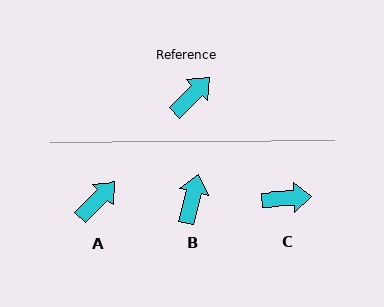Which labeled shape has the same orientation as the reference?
A.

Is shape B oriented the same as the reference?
No, it is off by about 31 degrees.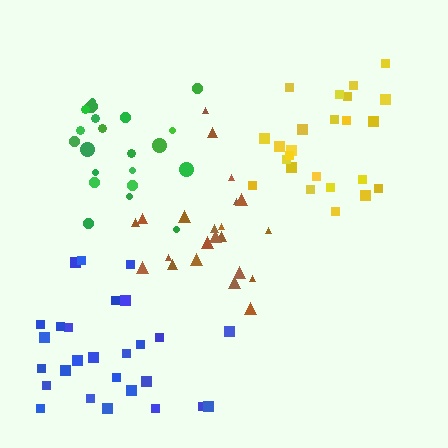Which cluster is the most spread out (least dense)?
Blue.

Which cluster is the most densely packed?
Yellow.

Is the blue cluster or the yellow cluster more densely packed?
Yellow.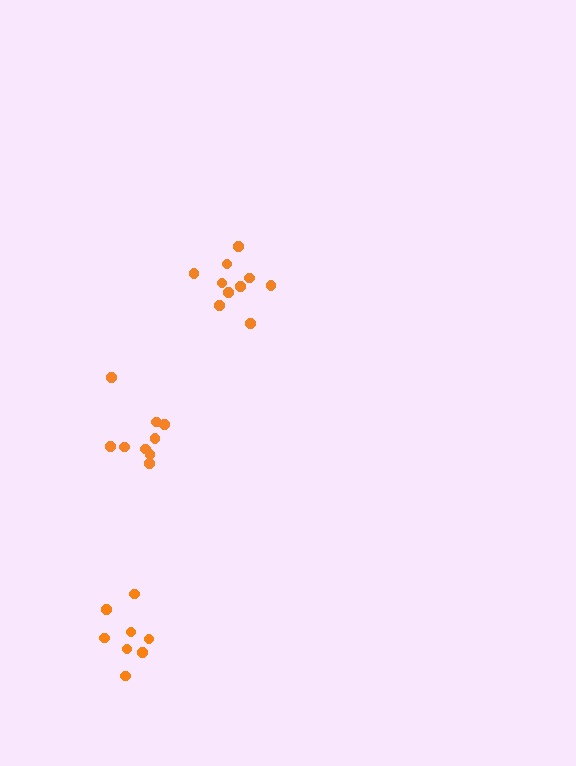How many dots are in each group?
Group 1: 8 dots, Group 2: 9 dots, Group 3: 10 dots (27 total).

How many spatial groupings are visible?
There are 3 spatial groupings.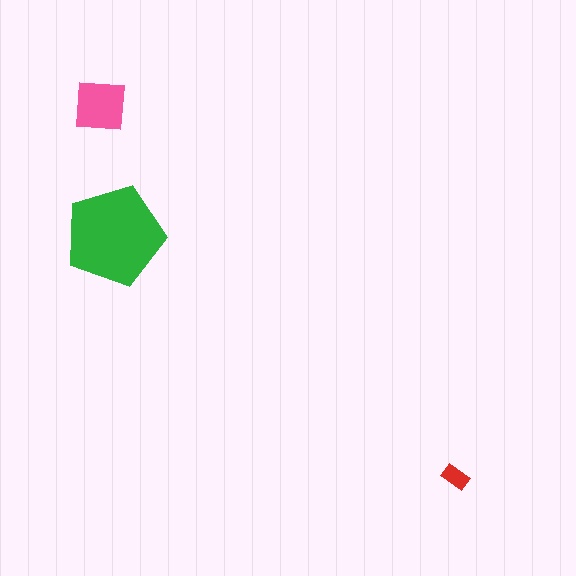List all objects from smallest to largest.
The red rectangle, the pink square, the green pentagon.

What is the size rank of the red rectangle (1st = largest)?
3rd.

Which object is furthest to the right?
The red rectangle is rightmost.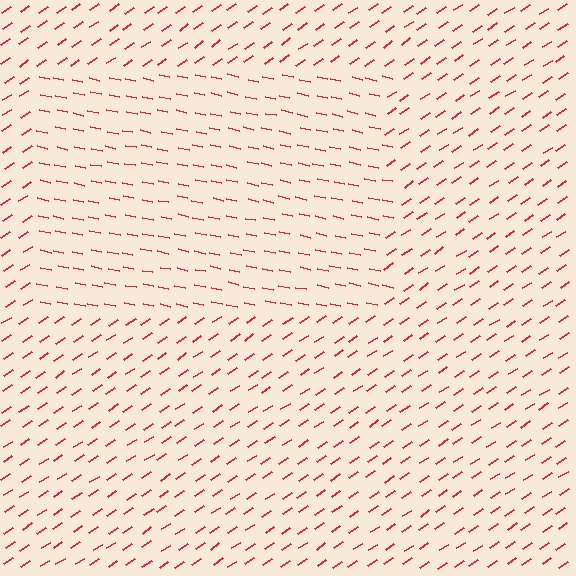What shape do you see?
I see a rectangle.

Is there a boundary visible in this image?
Yes, there is a texture boundary formed by a change in line orientation.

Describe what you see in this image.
The image is filled with small red line segments. A rectangle region in the image has lines oriented differently from the surrounding lines, creating a visible texture boundary.